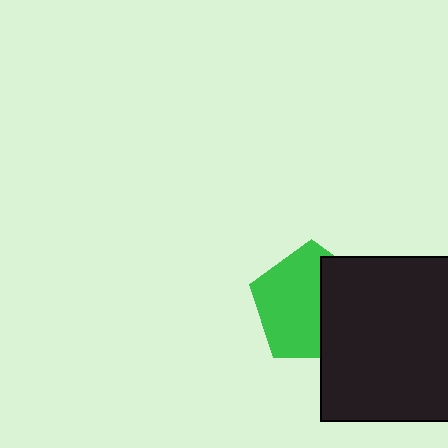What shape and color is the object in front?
The object in front is a black square.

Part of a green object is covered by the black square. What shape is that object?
It is a pentagon.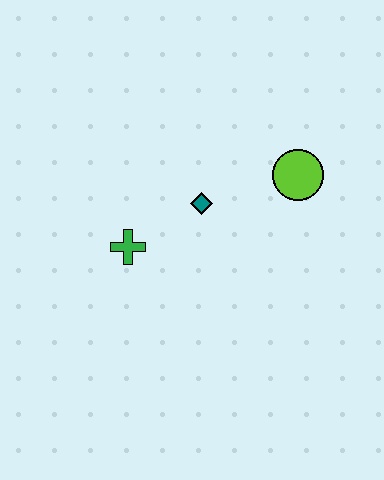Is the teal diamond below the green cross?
No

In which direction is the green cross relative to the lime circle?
The green cross is to the left of the lime circle.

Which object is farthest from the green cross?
The lime circle is farthest from the green cross.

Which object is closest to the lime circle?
The teal diamond is closest to the lime circle.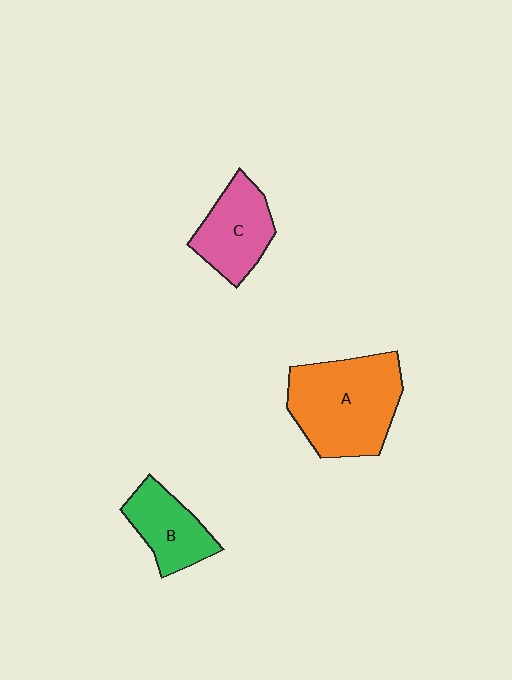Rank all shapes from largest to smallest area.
From largest to smallest: A (orange), C (pink), B (green).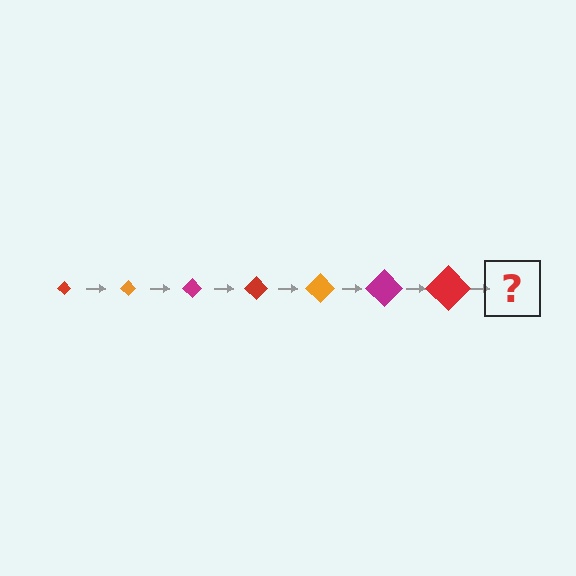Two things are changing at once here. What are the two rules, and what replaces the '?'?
The two rules are that the diamond grows larger each step and the color cycles through red, orange, and magenta. The '?' should be an orange diamond, larger than the previous one.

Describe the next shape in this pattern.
It should be an orange diamond, larger than the previous one.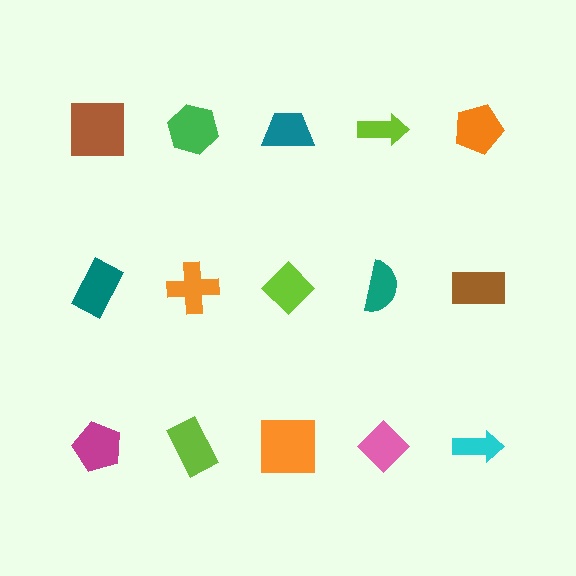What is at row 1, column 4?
A lime arrow.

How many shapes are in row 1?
5 shapes.